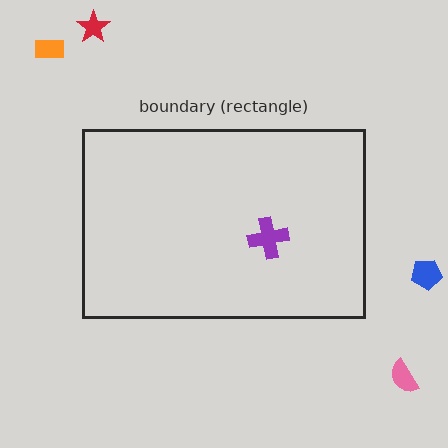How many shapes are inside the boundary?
1 inside, 4 outside.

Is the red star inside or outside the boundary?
Outside.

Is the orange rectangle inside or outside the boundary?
Outside.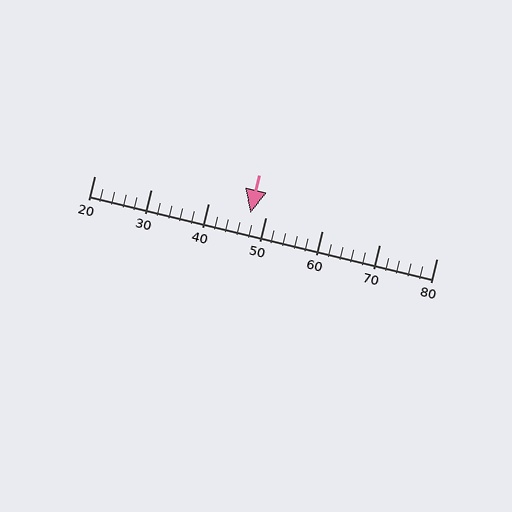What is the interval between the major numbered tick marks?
The major tick marks are spaced 10 units apart.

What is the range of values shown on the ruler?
The ruler shows values from 20 to 80.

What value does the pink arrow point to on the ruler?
The pink arrow points to approximately 47.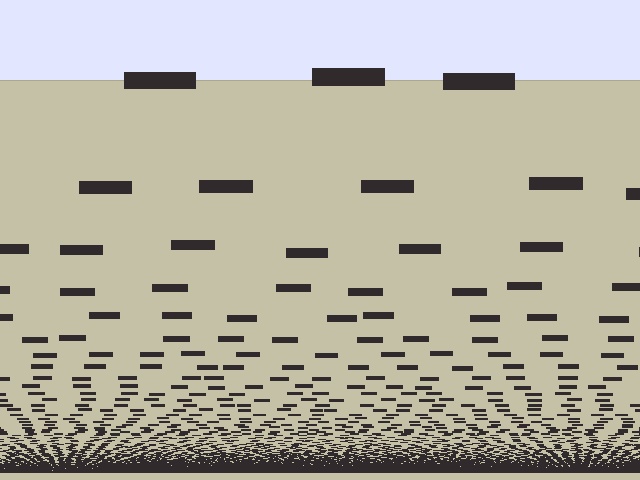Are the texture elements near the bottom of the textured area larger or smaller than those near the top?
Smaller. The gradient is inverted — elements near the bottom are smaller and denser.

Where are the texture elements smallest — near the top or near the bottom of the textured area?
Near the bottom.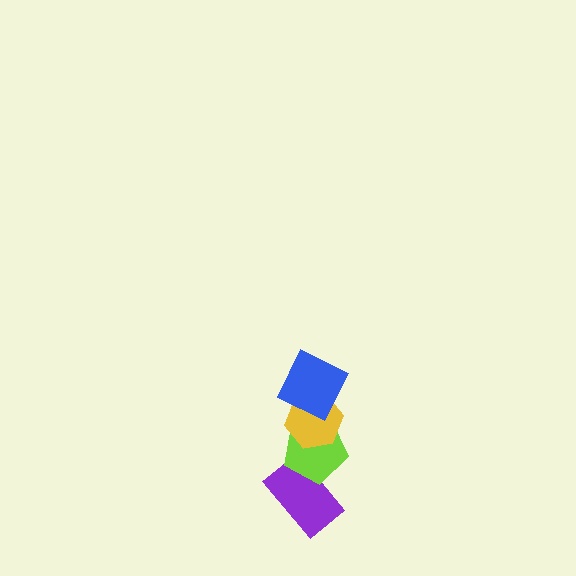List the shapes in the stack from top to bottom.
From top to bottom: the blue square, the yellow hexagon, the lime pentagon, the purple rectangle.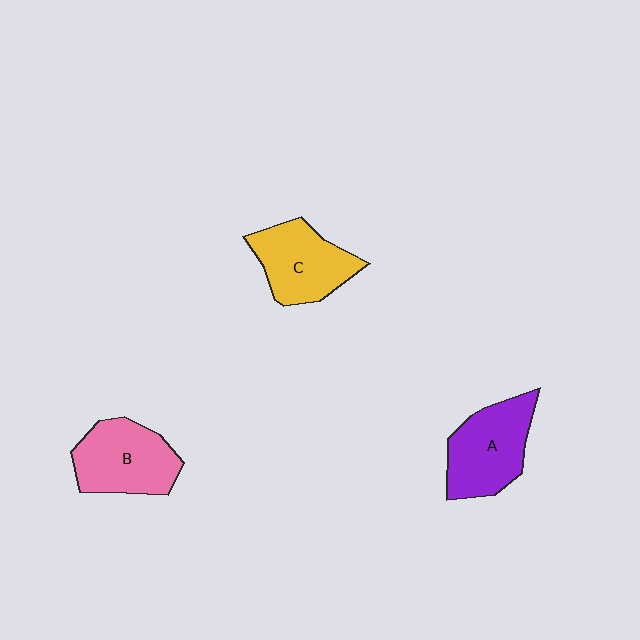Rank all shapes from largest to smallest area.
From largest to smallest: A (purple), B (pink), C (yellow).